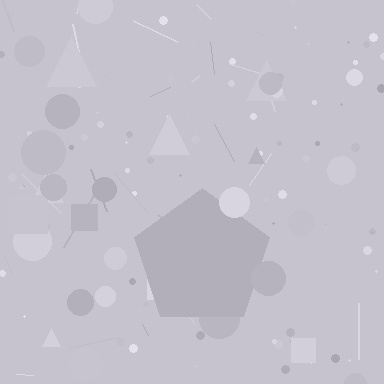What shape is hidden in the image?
A pentagon is hidden in the image.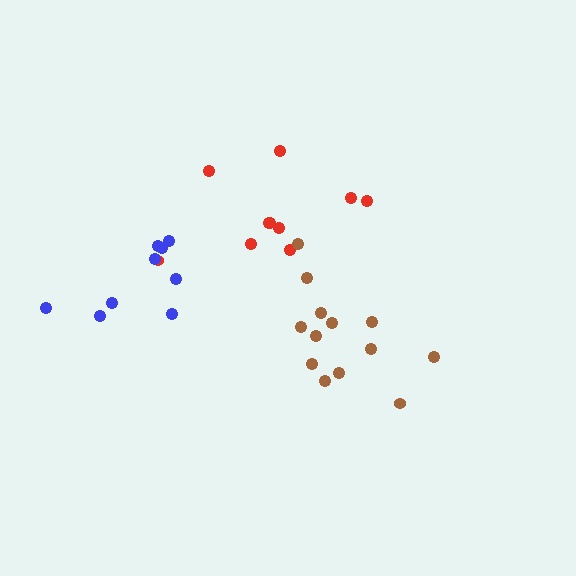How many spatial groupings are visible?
There are 3 spatial groupings.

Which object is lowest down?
The brown cluster is bottommost.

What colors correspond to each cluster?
The clusters are colored: red, blue, brown.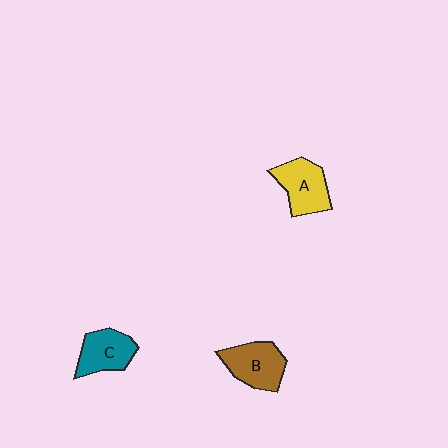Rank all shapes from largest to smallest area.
From largest to smallest: B (brown), A (yellow), C (teal).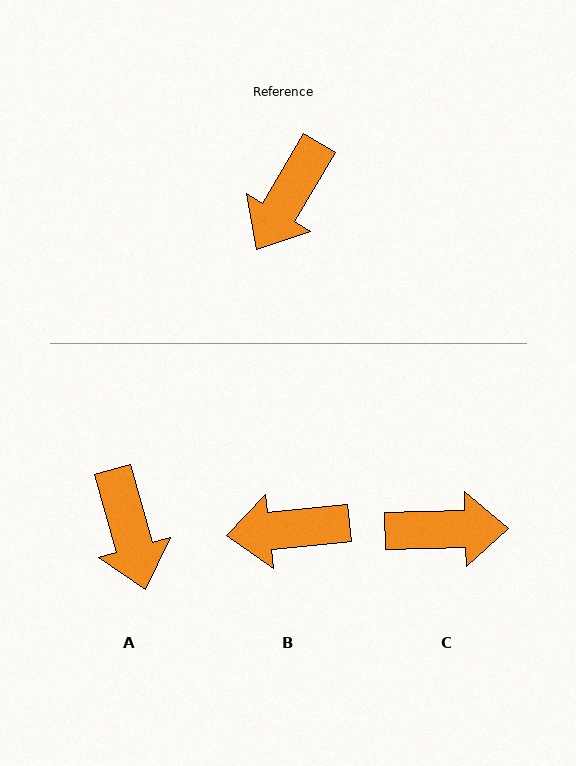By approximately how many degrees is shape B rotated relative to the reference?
Approximately 54 degrees clockwise.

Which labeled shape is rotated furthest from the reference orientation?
C, about 122 degrees away.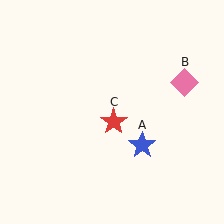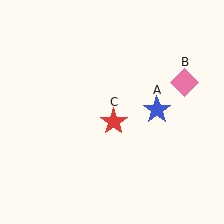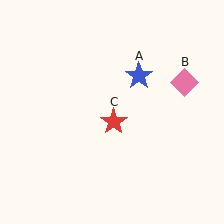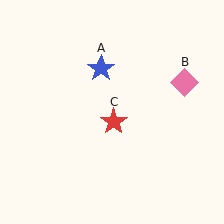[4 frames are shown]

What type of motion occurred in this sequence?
The blue star (object A) rotated counterclockwise around the center of the scene.